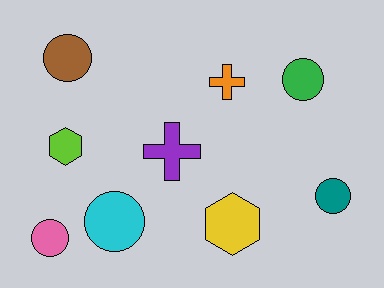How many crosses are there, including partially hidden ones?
There are 2 crosses.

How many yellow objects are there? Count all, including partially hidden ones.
There is 1 yellow object.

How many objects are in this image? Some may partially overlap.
There are 9 objects.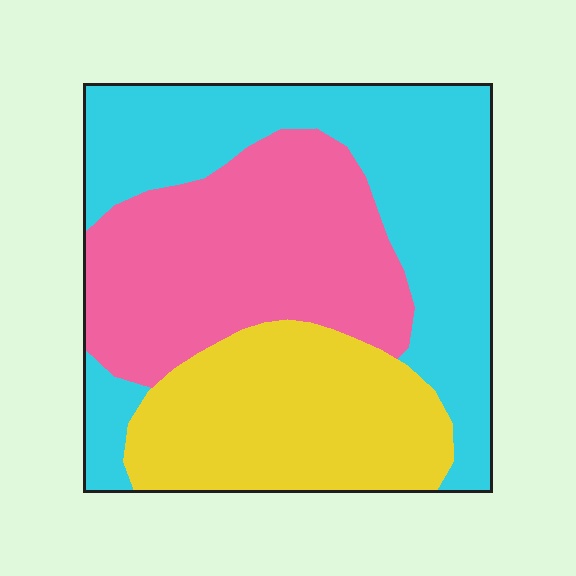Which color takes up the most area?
Cyan, at roughly 40%.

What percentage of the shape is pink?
Pink takes up between a quarter and a half of the shape.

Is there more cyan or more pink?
Cyan.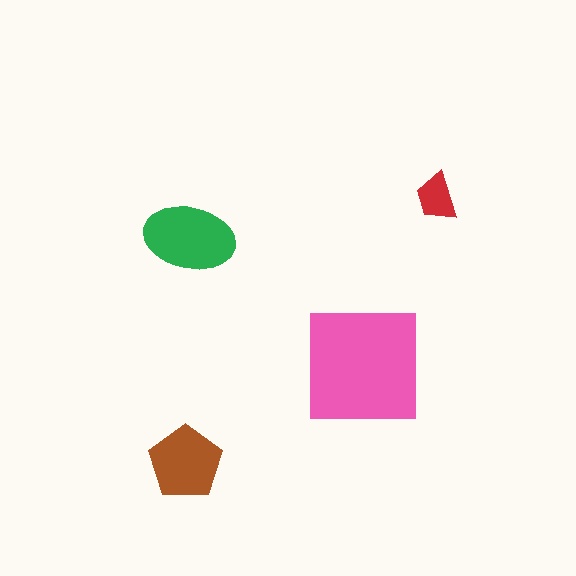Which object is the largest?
The pink square.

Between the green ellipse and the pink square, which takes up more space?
The pink square.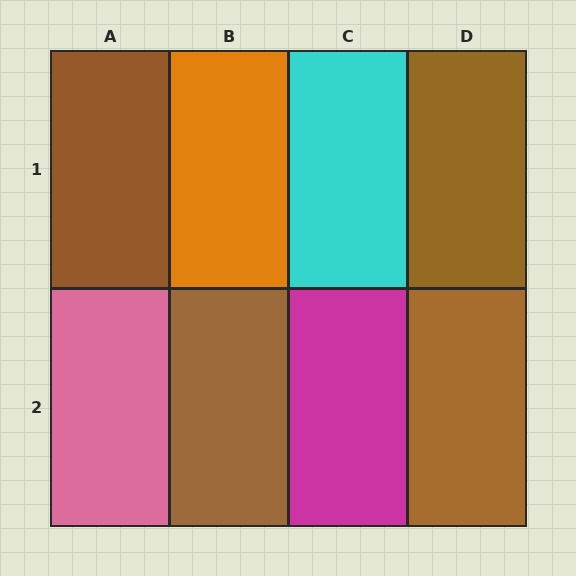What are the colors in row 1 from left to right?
Brown, orange, cyan, brown.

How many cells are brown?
4 cells are brown.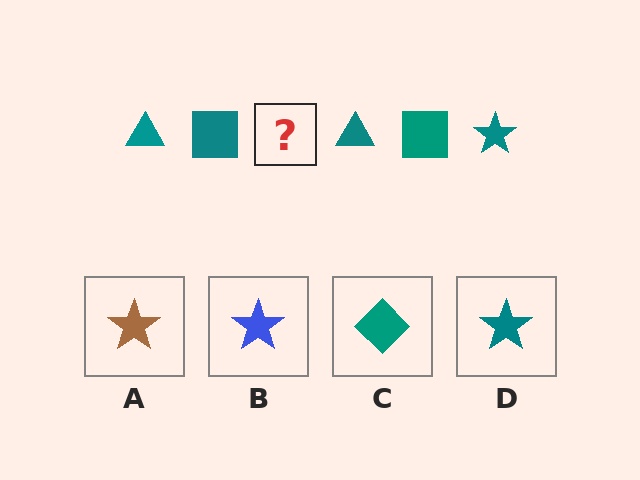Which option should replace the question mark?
Option D.